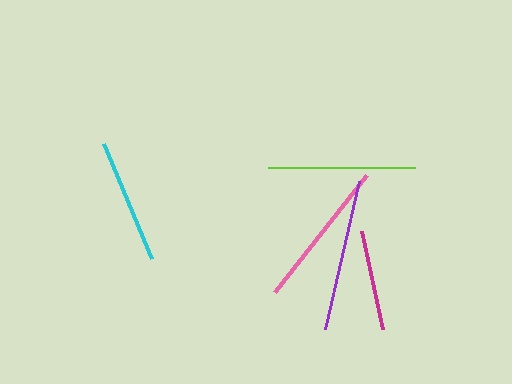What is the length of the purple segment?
The purple segment is approximately 152 pixels long.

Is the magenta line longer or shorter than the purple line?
The purple line is longer than the magenta line.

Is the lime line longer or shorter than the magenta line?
The lime line is longer than the magenta line.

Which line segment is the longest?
The purple line is the longest at approximately 152 pixels.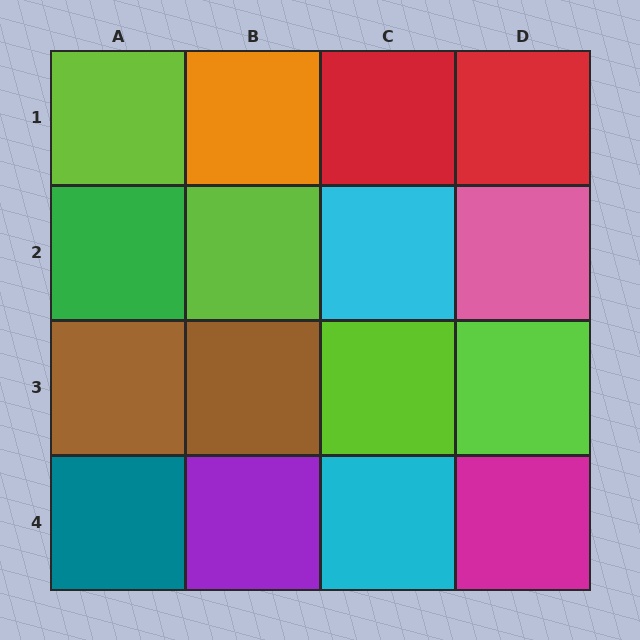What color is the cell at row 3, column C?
Lime.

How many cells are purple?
1 cell is purple.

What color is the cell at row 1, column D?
Red.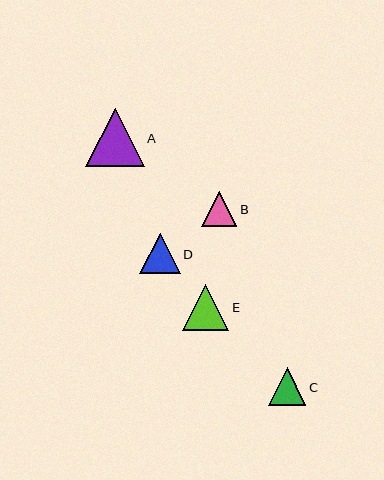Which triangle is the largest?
Triangle A is the largest with a size of approximately 58 pixels.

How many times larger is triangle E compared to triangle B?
Triangle E is approximately 1.3 times the size of triangle B.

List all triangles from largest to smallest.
From largest to smallest: A, E, D, C, B.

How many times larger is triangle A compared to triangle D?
Triangle A is approximately 1.4 times the size of triangle D.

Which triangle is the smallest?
Triangle B is the smallest with a size of approximately 35 pixels.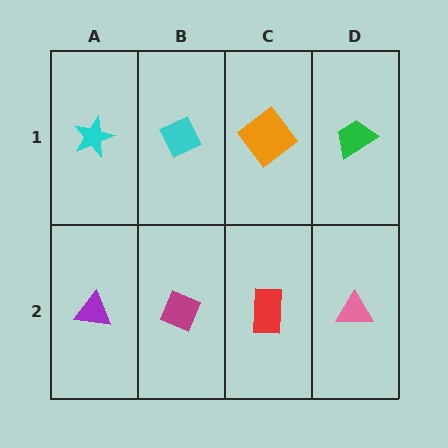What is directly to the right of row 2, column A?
A magenta diamond.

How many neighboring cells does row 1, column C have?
3.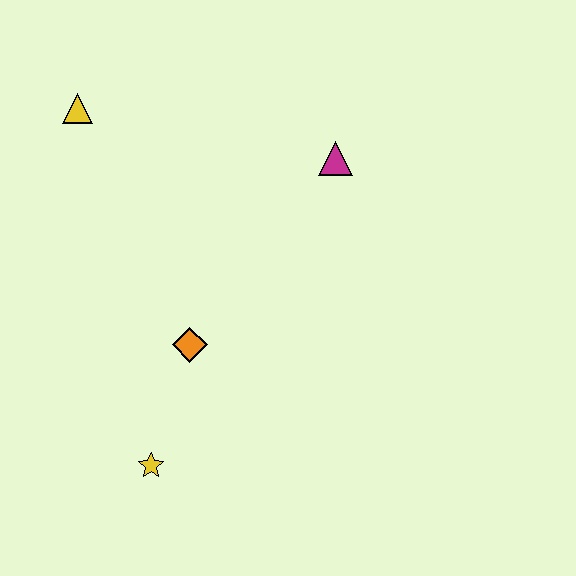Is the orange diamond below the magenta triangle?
Yes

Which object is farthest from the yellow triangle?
The yellow star is farthest from the yellow triangle.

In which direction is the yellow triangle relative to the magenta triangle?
The yellow triangle is to the left of the magenta triangle.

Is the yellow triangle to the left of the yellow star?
Yes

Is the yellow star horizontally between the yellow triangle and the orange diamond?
Yes